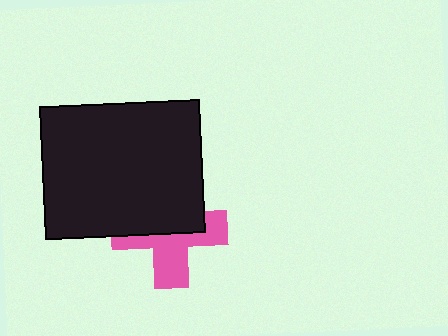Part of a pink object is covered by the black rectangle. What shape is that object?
It is a cross.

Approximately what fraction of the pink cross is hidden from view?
Roughly 50% of the pink cross is hidden behind the black rectangle.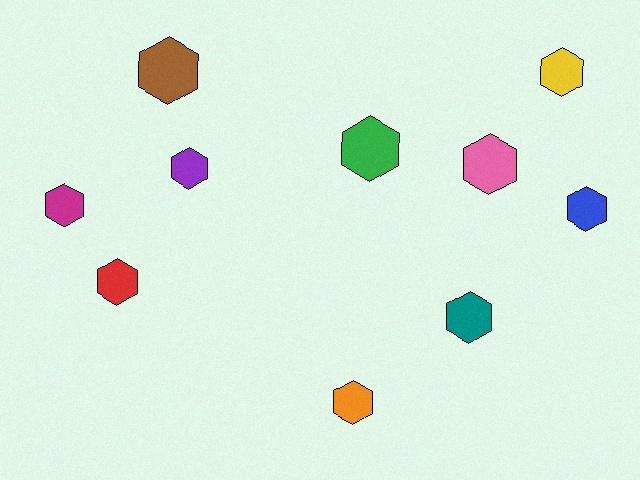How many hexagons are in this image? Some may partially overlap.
There are 10 hexagons.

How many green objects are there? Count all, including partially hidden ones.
There is 1 green object.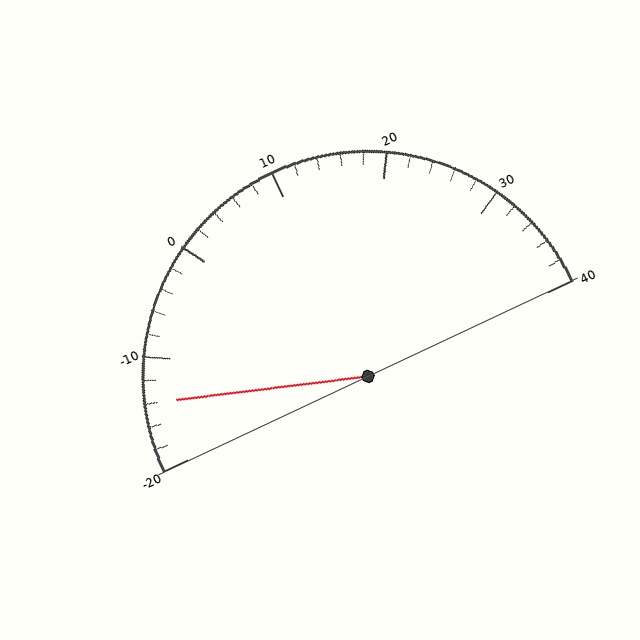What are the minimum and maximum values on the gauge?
The gauge ranges from -20 to 40.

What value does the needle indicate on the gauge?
The needle indicates approximately -14.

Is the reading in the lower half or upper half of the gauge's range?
The reading is in the lower half of the range (-20 to 40).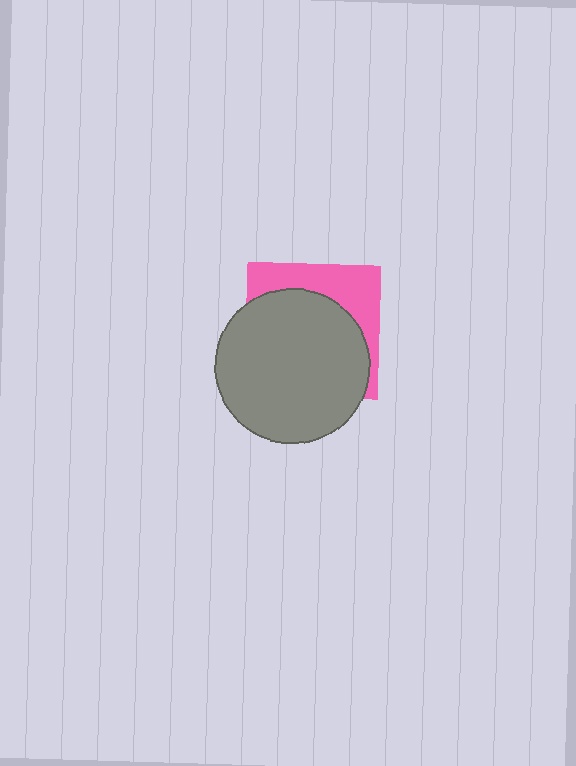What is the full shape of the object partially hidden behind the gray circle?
The partially hidden object is a pink square.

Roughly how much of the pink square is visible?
A small part of it is visible (roughly 32%).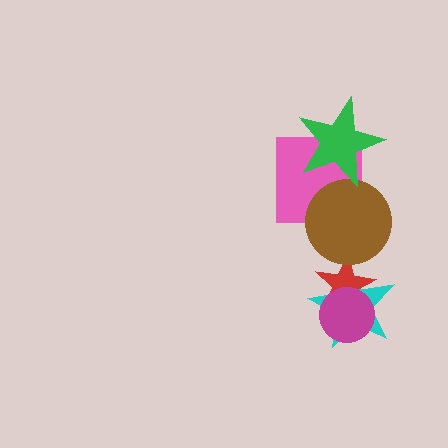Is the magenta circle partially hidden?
No, no other shape covers it.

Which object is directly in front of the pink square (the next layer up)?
The brown circle is directly in front of the pink square.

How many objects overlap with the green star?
2 objects overlap with the green star.